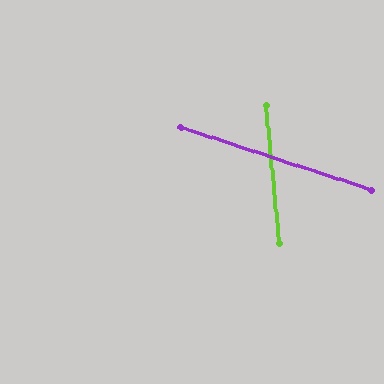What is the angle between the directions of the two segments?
Approximately 66 degrees.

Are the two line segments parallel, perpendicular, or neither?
Neither parallel nor perpendicular — they differ by about 66°.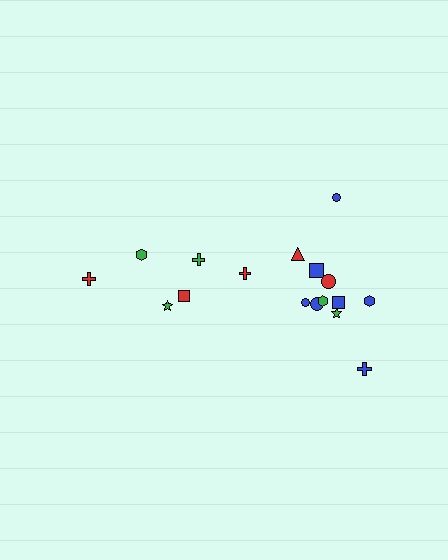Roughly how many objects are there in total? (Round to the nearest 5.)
Roughly 15 objects in total.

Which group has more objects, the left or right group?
The right group.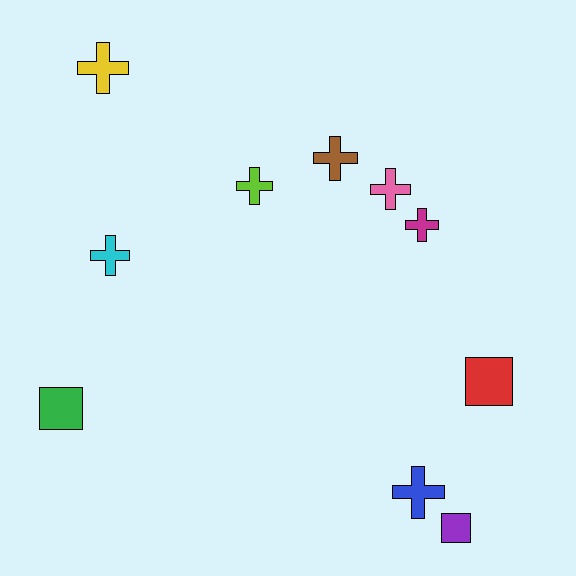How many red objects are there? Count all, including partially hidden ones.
There is 1 red object.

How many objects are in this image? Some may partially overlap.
There are 10 objects.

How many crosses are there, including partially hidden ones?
There are 7 crosses.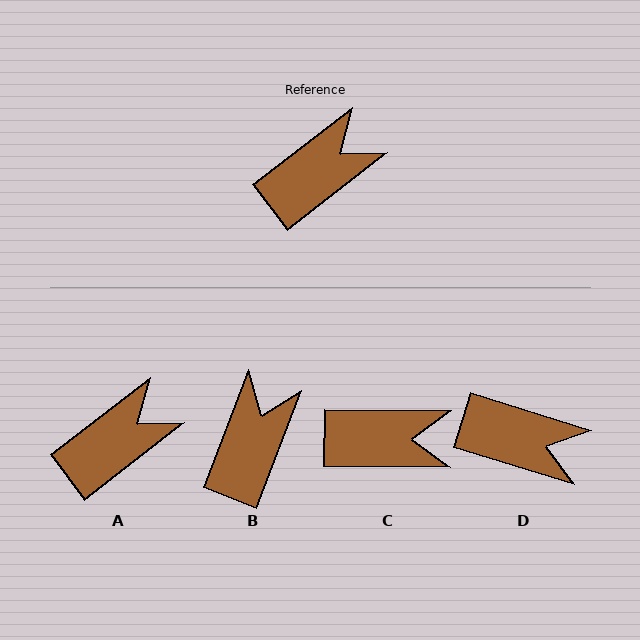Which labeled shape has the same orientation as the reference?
A.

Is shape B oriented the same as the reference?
No, it is off by about 31 degrees.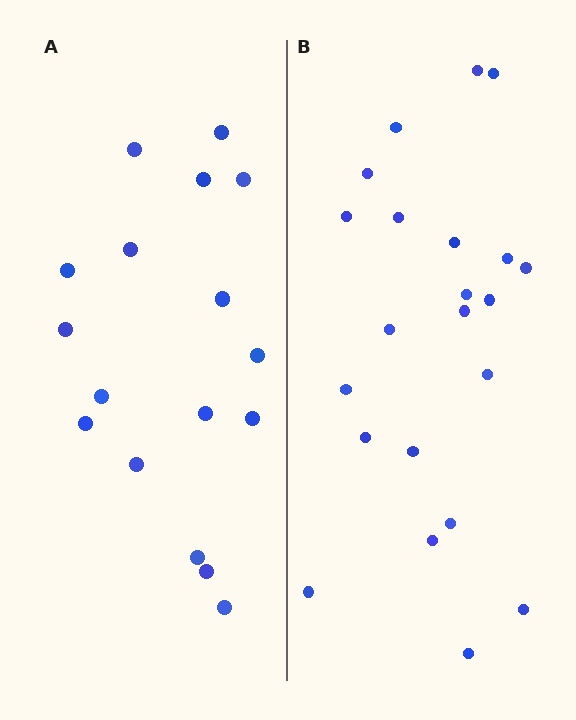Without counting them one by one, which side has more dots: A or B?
Region B (the right region) has more dots.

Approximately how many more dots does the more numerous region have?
Region B has about 5 more dots than region A.